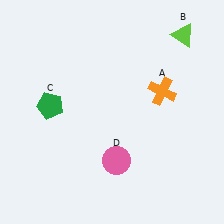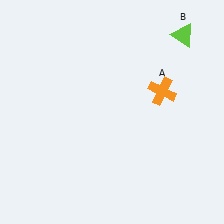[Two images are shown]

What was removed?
The green pentagon (C), the pink circle (D) were removed in Image 2.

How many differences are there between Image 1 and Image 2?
There are 2 differences between the two images.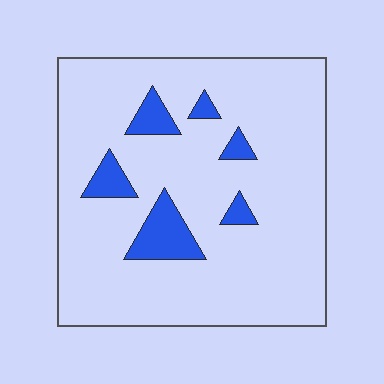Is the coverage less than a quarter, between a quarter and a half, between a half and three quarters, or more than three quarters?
Less than a quarter.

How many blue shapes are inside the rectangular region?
6.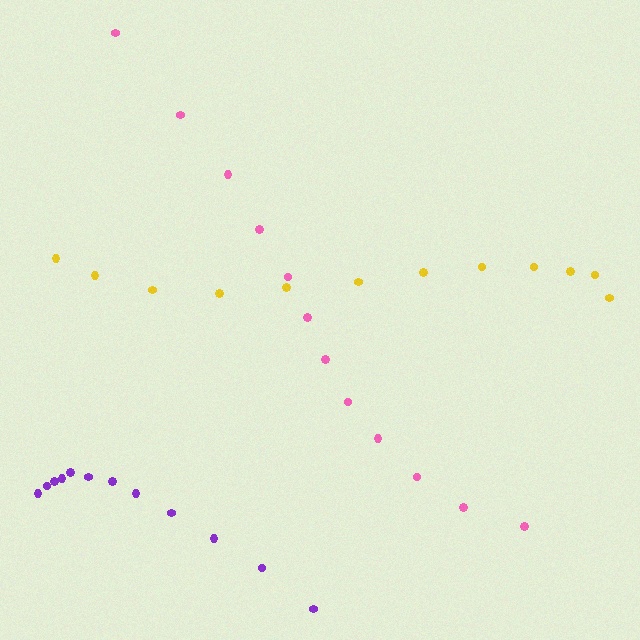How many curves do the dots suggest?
There are 3 distinct paths.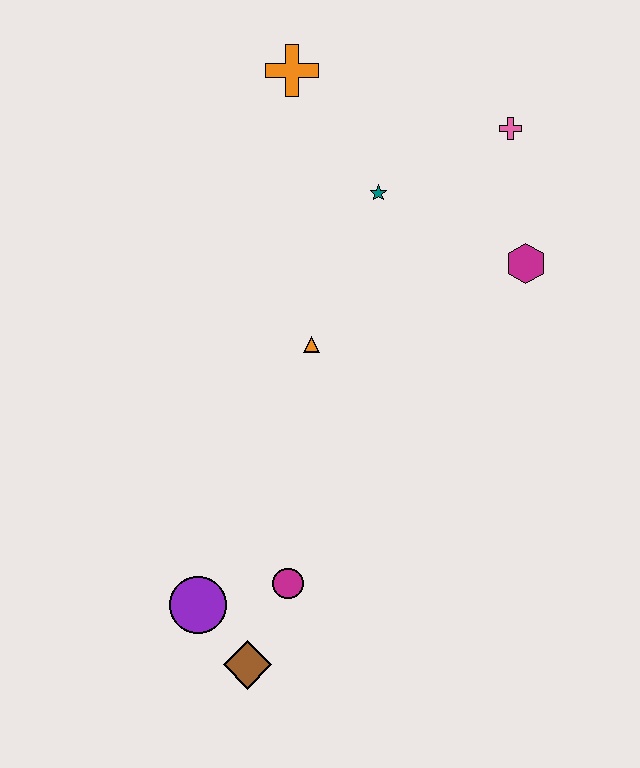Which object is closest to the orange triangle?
The teal star is closest to the orange triangle.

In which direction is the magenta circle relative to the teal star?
The magenta circle is below the teal star.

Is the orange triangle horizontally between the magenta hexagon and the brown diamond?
Yes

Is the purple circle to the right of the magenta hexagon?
No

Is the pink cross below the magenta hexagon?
No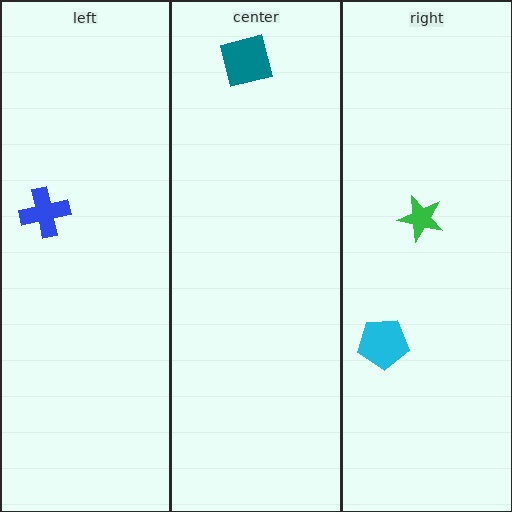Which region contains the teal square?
The center region.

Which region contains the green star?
The right region.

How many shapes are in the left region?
1.